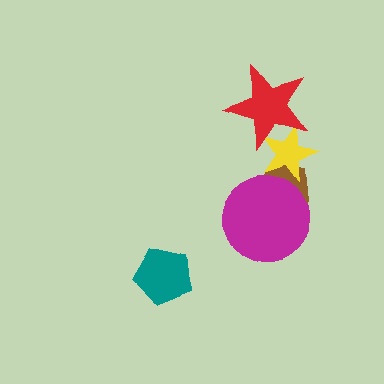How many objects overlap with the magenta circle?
1 object overlaps with the magenta circle.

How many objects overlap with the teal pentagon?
0 objects overlap with the teal pentagon.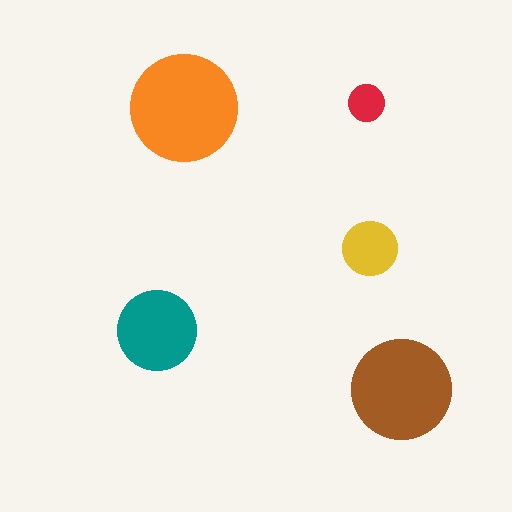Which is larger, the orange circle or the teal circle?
The orange one.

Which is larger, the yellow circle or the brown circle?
The brown one.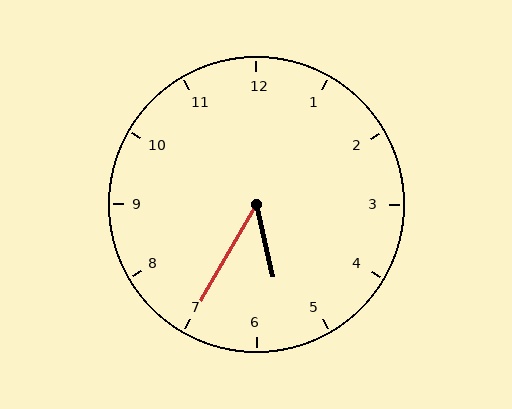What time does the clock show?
5:35.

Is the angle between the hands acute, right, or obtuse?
It is acute.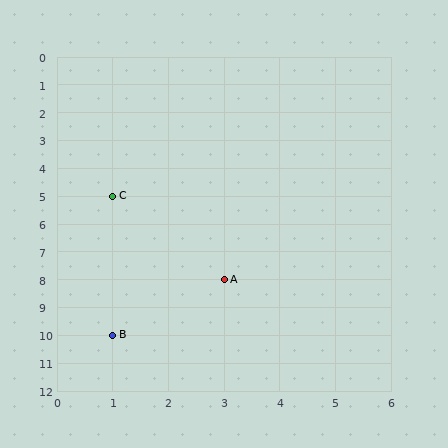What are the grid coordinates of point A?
Point A is at grid coordinates (3, 8).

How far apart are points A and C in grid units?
Points A and C are 2 columns and 3 rows apart (about 3.6 grid units diagonally).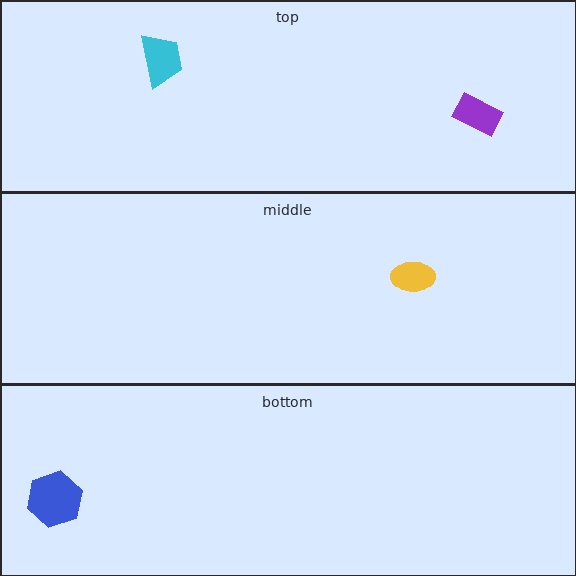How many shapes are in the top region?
2.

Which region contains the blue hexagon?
The bottom region.